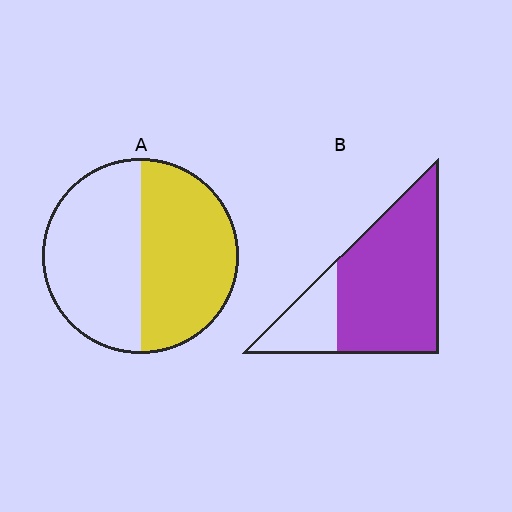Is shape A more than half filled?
Roughly half.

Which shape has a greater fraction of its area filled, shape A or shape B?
Shape B.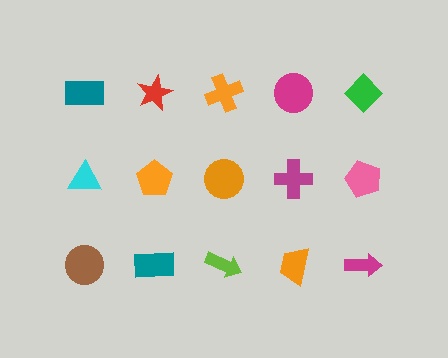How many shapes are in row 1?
5 shapes.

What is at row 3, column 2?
A teal rectangle.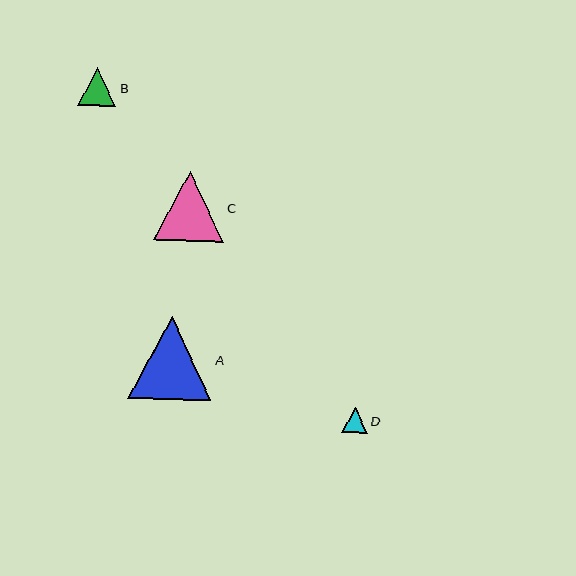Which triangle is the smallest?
Triangle D is the smallest with a size of approximately 25 pixels.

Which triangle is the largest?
Triangle A is the largest with a size of approximately 83 pixels.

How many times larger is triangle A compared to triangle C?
Triangle A is approximately 1.2 times the size of triangle C.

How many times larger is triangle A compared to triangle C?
Triangle A is approximately 1.2 times the size of triangle C.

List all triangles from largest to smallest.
From largest to smallest: A, C, B, D.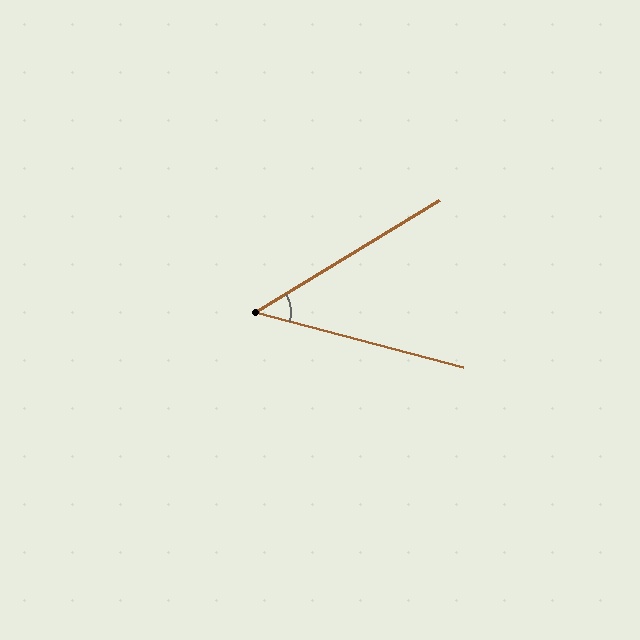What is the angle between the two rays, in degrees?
Approximately 46 degrees.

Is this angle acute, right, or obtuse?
It is acute.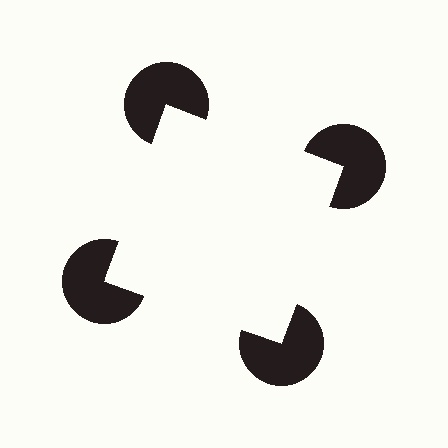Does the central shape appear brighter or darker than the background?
It typically appears slightly brighter than the background, even though no actual brightness change is drawn.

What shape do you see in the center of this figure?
An illusory square — its edges are inferred from the aligned wedge cuts in the pac-man discs, not physically drawn.